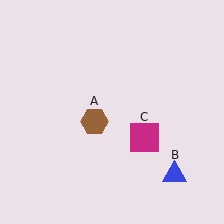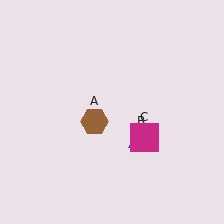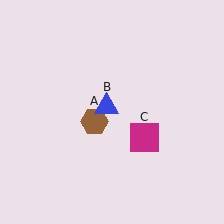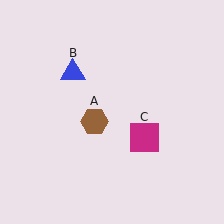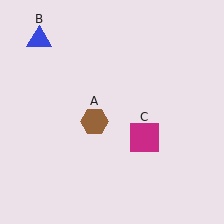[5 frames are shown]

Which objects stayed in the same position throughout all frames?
Brown hexagon (object A) and magenta square (object C) remained stationary.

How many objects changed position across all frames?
1 object changed position: blue triangle (object B).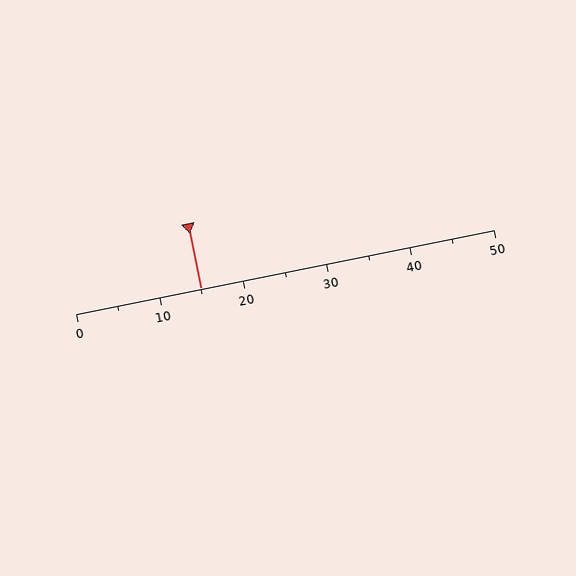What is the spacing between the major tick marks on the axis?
The major ticks are spaced 10 apart.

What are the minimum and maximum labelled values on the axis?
The axis runs from 0 to 50.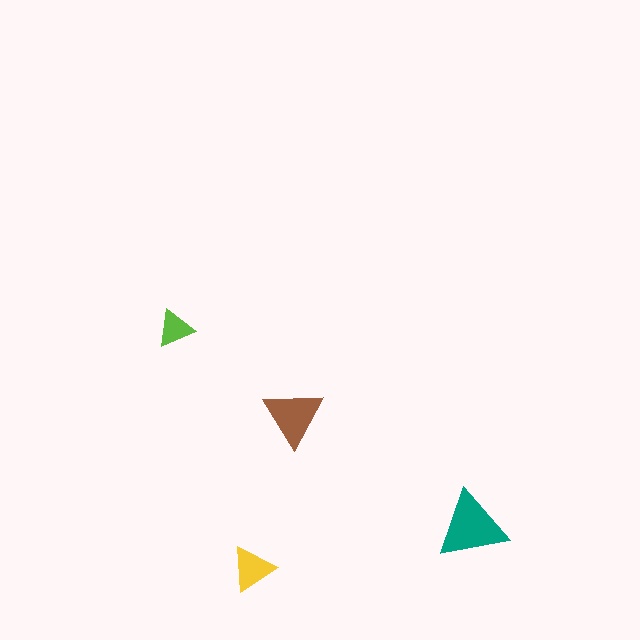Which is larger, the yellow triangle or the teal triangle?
The teal one.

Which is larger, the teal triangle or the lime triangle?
The teal one.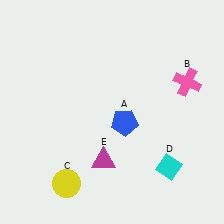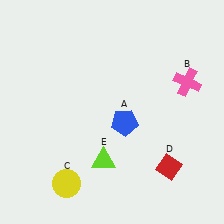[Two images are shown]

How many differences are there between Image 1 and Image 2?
There are 2 differences between the two images.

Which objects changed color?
D changed from cyan to red. E changed from magenta to lime.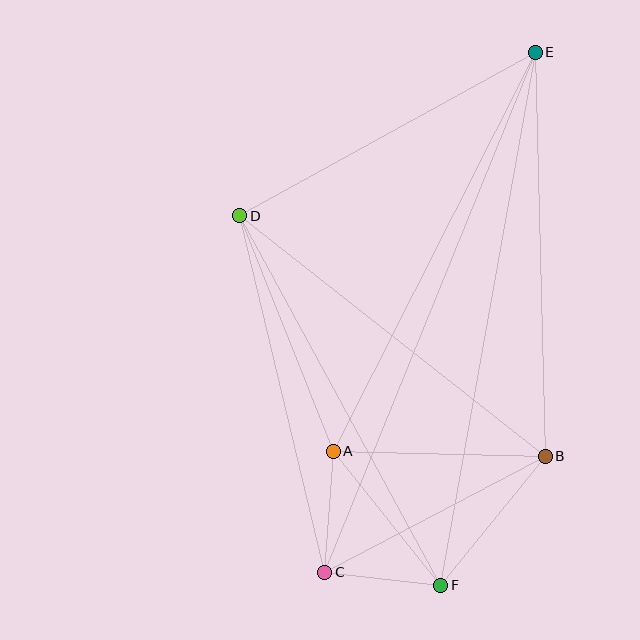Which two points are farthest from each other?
Points C and E are farthest from each other.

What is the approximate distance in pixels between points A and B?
The distance between A and B is approximately 212 pixels.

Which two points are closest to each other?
Points C and F are closest to each other.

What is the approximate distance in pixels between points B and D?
The distance between B and D is approximately 389 pixels.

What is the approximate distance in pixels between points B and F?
The distance between B and F is approximately 166 pixels.